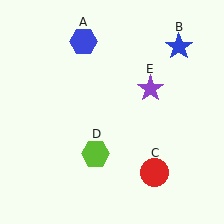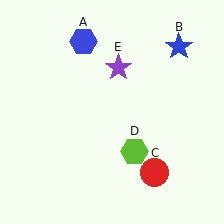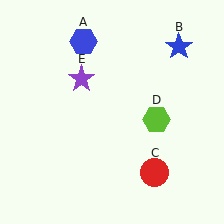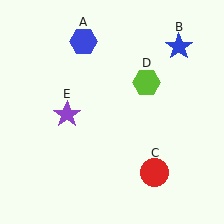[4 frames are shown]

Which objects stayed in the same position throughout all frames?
Blue hexagon (object A) and blue star (object B) and red circle (object C) remained stationary.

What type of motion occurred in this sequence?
The lime hexagon (object D), purple star (object E) rotated counterclockwise around the center of the scene.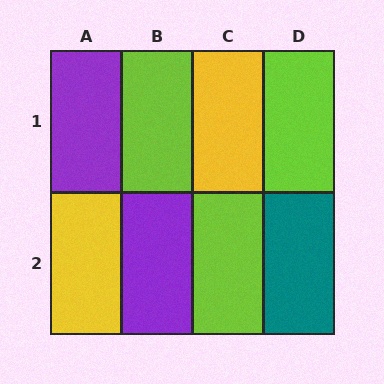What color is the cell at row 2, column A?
Yellow.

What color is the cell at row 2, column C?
Lime.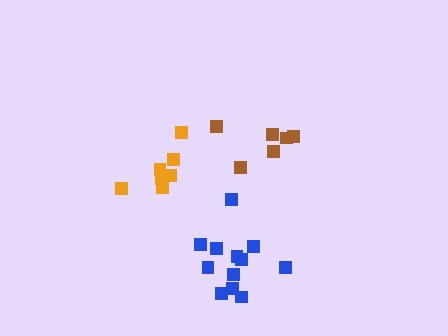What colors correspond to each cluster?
The clusters are colored: blue, orange, brown.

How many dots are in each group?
Group 1: 12 dots, Group 2: 7 dots, Group 3: 6 dots (25 total).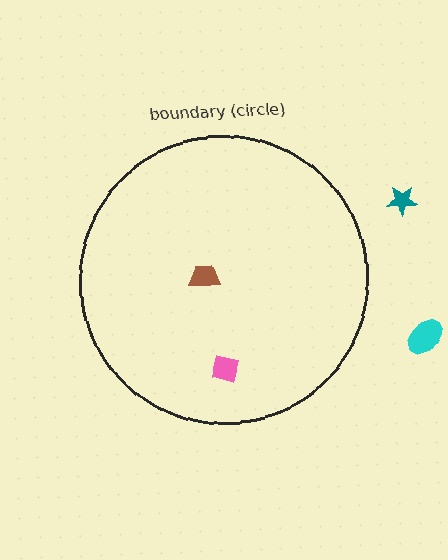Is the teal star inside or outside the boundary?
Outside.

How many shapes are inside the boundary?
2 inside, 2 outside.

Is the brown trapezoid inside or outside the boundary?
Inside.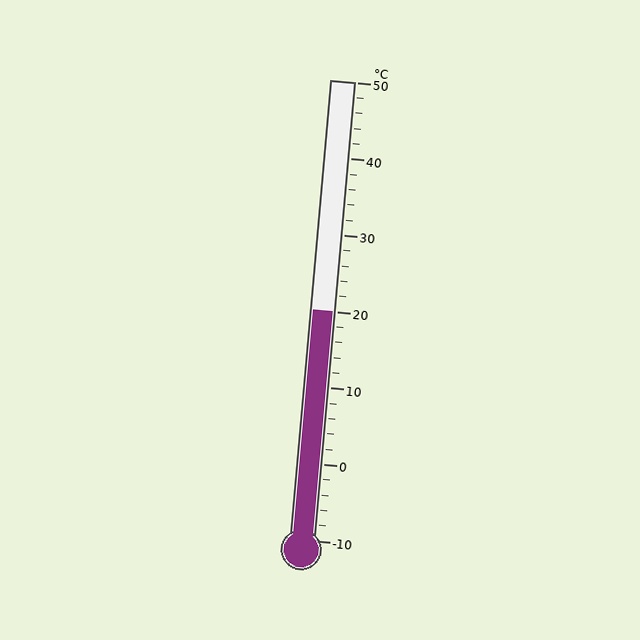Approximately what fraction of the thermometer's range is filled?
The thermometer is filled to approximately 50% of its range.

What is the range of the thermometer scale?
The thermometer scale ranges from -10°C to 50°C.